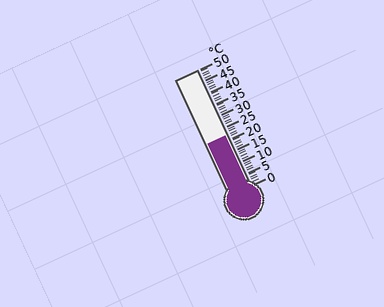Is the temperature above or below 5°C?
The temperature is above 5°C.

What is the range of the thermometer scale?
The thermometer scale ranges from 0°C to 50°C.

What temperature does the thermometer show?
The thermometer shows approximately 22°C.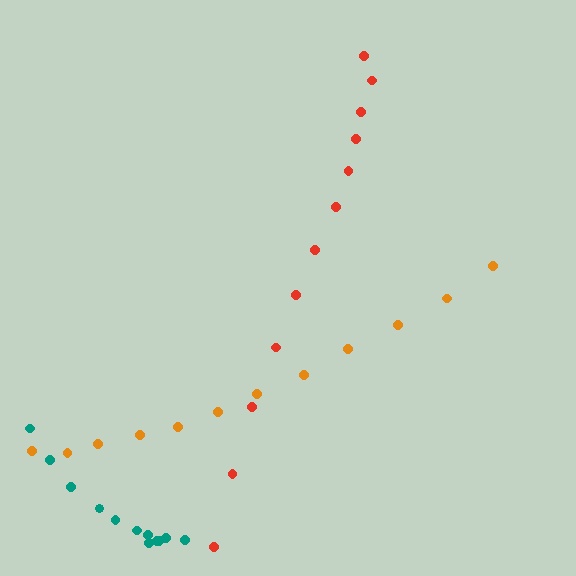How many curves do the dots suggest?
There are 3 distinct paths.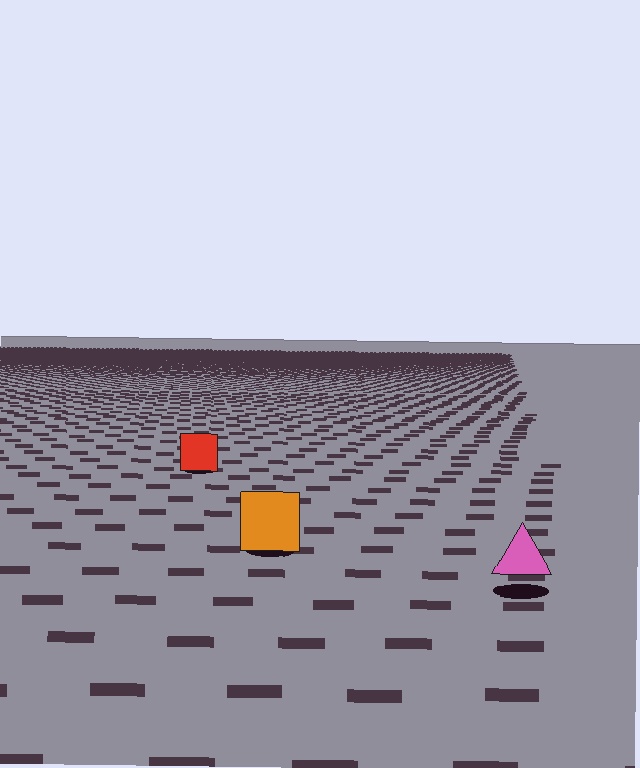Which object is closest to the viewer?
The pink triangle is closest. The texture marks near it are larger and more spread out.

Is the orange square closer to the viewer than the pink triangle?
No. The pink triangle is closer — you can tell from the texture gradient: the ground texture is coarser near it.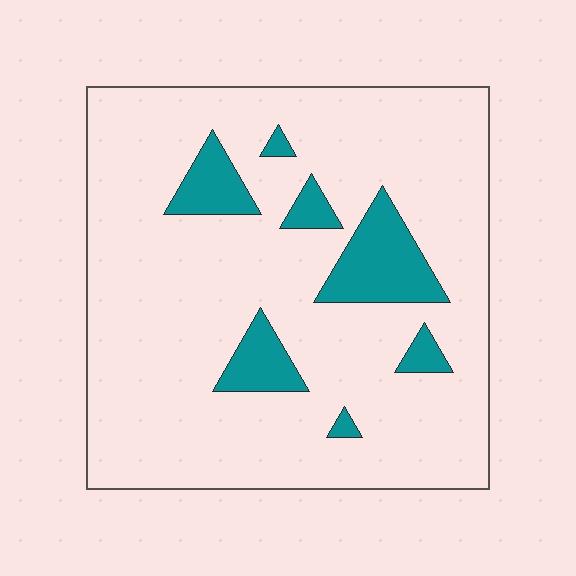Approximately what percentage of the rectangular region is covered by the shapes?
Approximately 15%.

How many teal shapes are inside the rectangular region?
7.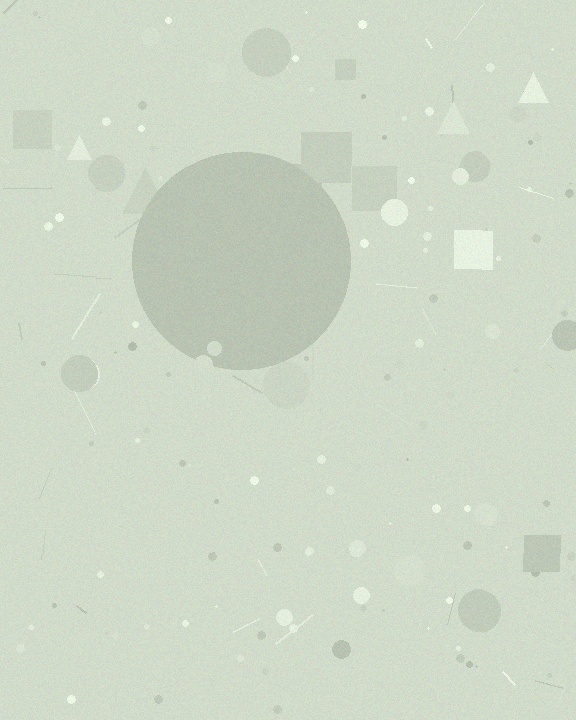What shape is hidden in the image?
A circle is hidden in the image.